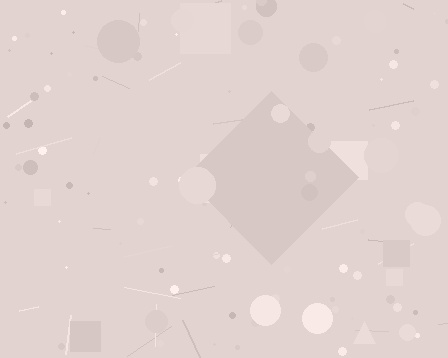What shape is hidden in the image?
A diamond is hidden in the image.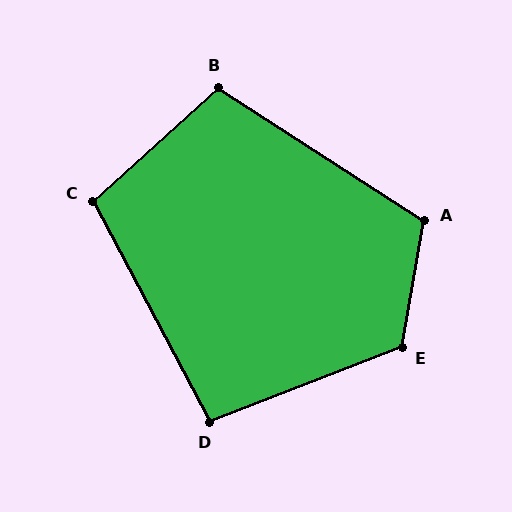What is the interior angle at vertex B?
Approximately 105 degrees (obtuse).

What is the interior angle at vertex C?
Approximately 104 degrees (obtuse).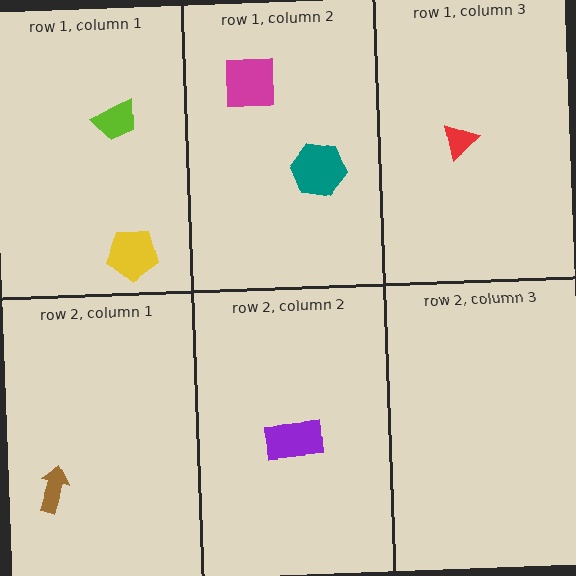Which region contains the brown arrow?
The row 2, column 1 region.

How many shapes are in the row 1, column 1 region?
2.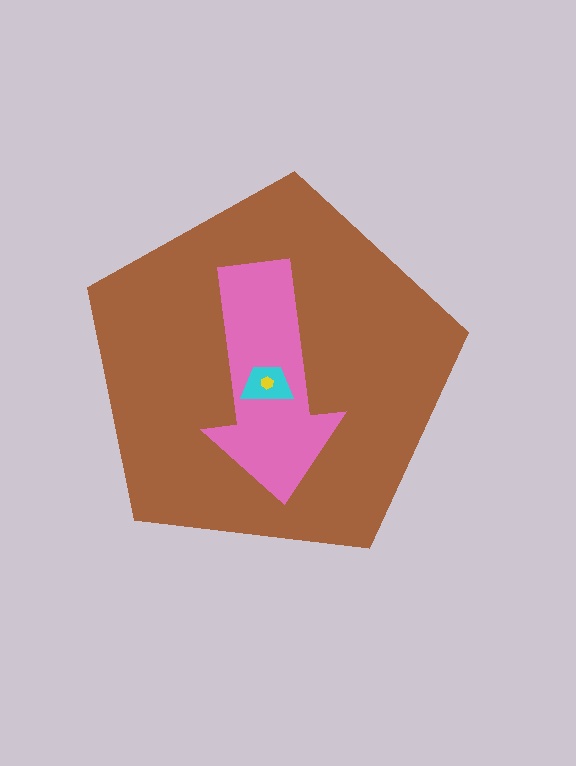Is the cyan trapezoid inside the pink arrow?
Yes.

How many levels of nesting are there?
4.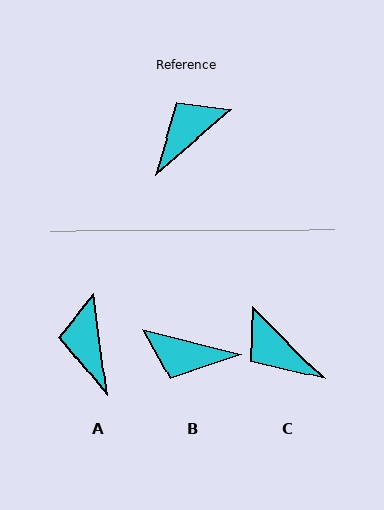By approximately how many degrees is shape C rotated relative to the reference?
Approximately 94 degrees counter-clockwise.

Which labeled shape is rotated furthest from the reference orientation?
B, about 125 degrees away.